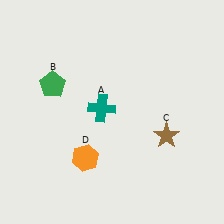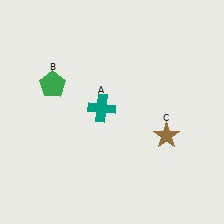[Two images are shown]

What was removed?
The orange hexagon (D) was removed in Image 2.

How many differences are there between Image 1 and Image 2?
There is 1 difference between the two images.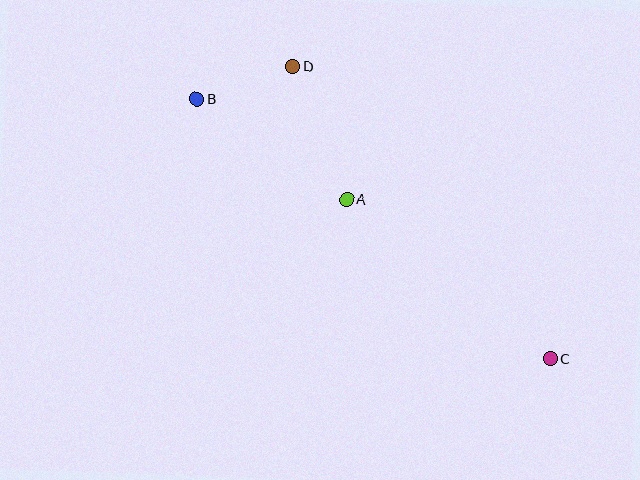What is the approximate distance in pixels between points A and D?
The distance between A and D is approximately 144 pixels.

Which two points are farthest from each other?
Points B and C are farthest from each other.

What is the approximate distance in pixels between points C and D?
The distance between C and D is approximately 389 pixels.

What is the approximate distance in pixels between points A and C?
The distance between A and C is approximately 258 pixels.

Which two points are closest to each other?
Points B and D are closest to each other.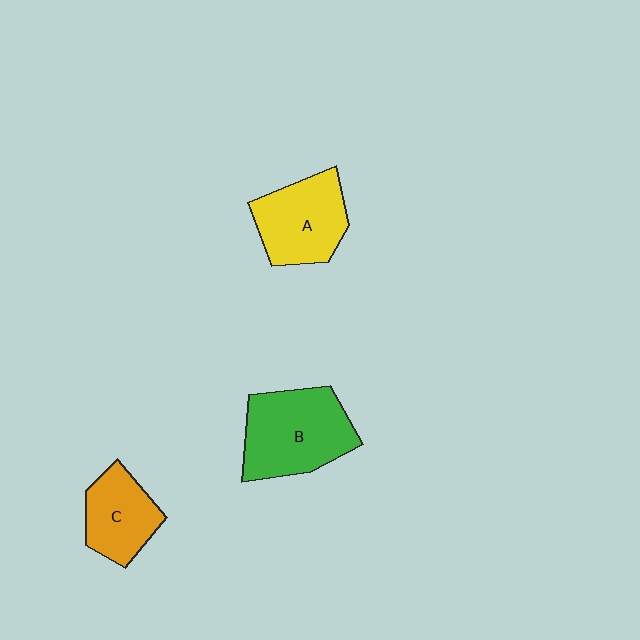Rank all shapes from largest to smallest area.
From largest to smallest: B (green), A (yellow), C (orange).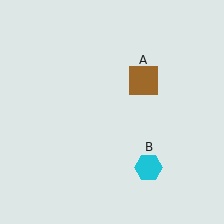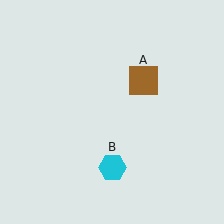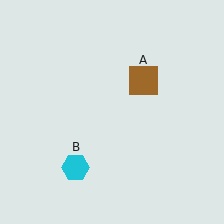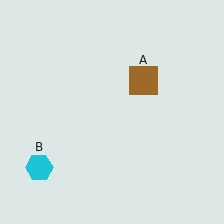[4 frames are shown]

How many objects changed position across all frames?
1 object changed position: cyan hexagon (object B).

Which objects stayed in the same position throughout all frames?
Brown square (object A) remained stationary.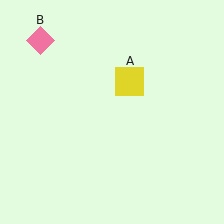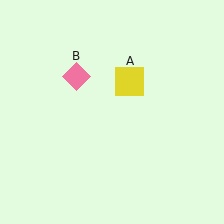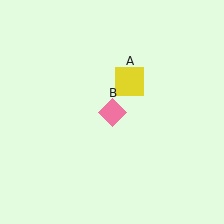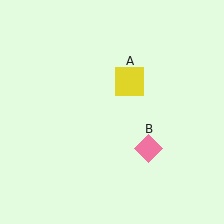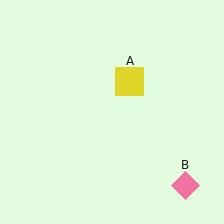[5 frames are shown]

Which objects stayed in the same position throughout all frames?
Yellow square (object A) remained stationary.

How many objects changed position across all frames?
1 object changed position: pink diamond (object B).